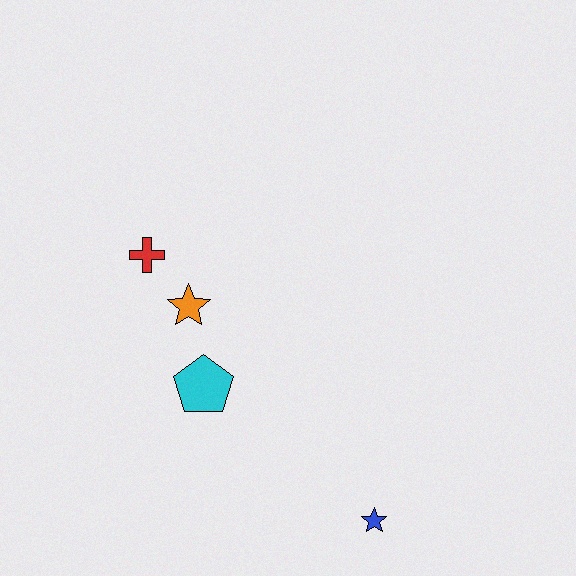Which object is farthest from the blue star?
The red cross is farthest from the blue star.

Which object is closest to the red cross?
The orange star is closest to the red cross.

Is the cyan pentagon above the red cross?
No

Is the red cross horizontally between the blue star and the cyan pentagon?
No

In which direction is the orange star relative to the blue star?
The orange star is above the blue star.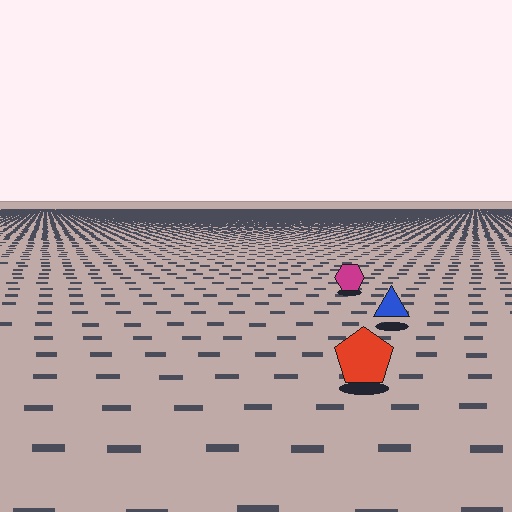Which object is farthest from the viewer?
The magenta hexagon is farthest from the viewer. It appears smaller and the ground texture around it is denser.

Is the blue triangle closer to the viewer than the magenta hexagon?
Yes. The blue triangle is closer — you can tell from the texture gradient: the ground texture is coarser near it.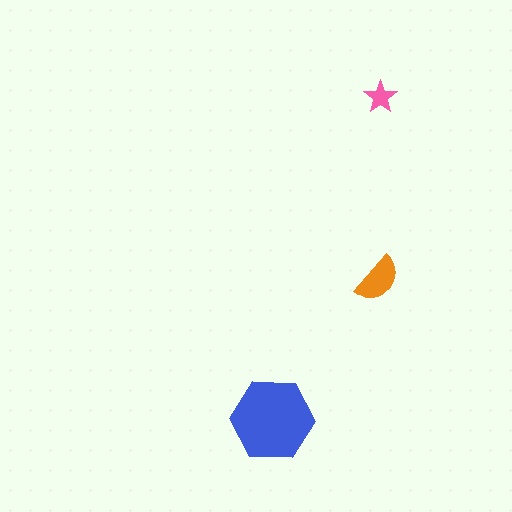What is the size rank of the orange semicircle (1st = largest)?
2nd.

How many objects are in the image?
There are 3 objects in the image.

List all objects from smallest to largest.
The pink star, the orange semicircle, the blue hexagon.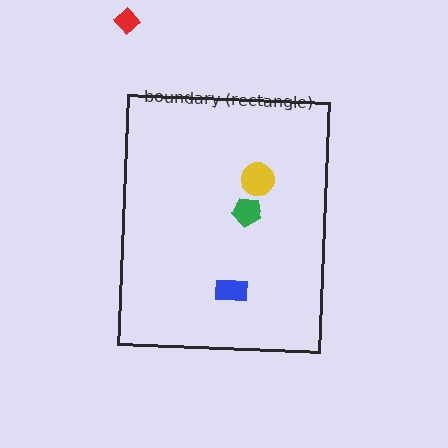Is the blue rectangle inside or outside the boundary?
Inside.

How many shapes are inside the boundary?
3 inside, 1 outside.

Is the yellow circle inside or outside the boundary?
Inside.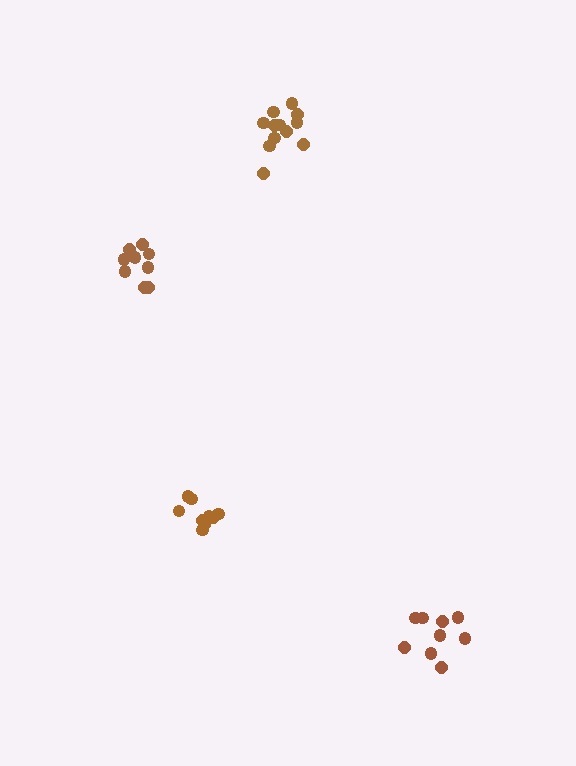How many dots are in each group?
Group 1: 12 dots, Group 2: 9 dots, Group 3: 9 dots, Group 4: 9 dots (39 total).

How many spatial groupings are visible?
There are 4 spatial groupings.